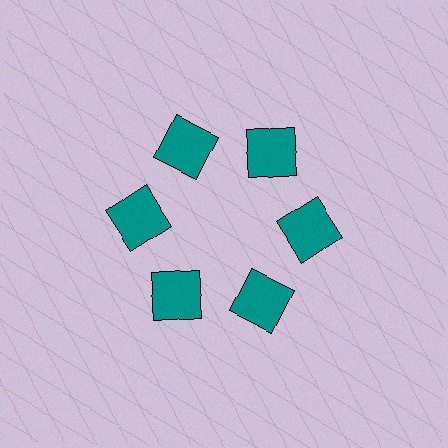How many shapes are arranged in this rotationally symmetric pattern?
There are 6 shapes, arranged in 6 groups of 1.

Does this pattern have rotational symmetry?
Yes, this pattern has 6-fold rotational symmetry. It looks the same after rotating 60 degrees around the center.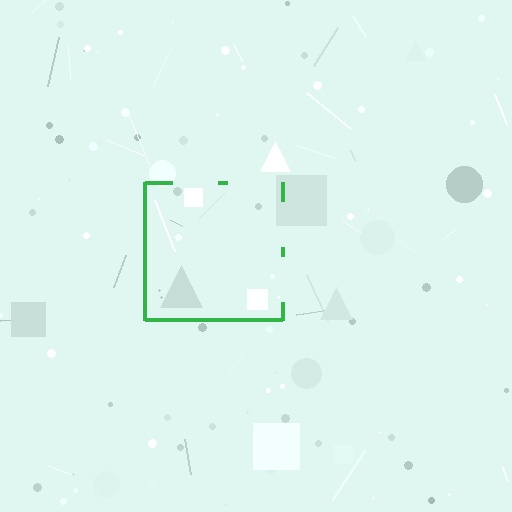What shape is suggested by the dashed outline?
The dashed outline suggests a square.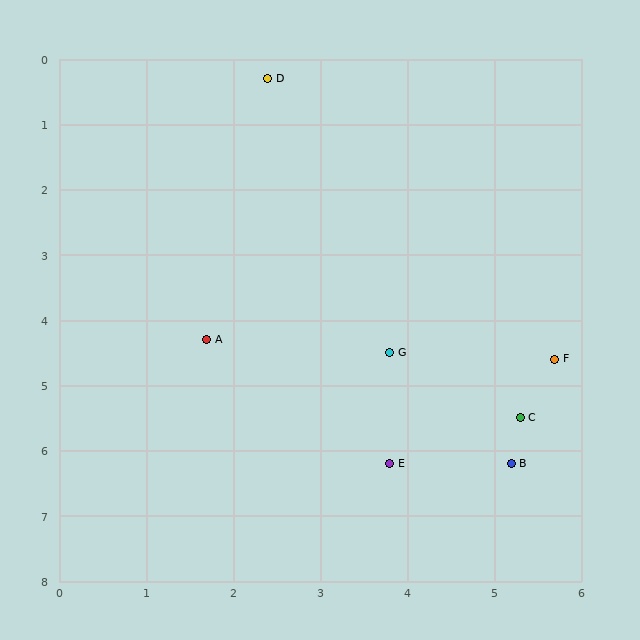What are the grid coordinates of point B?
Point B is at approximately (5.2, 6.2).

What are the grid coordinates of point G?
Point G is at approximately (3.8, 4.5).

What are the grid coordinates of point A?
Point A is at approximately (1.7, 4.3).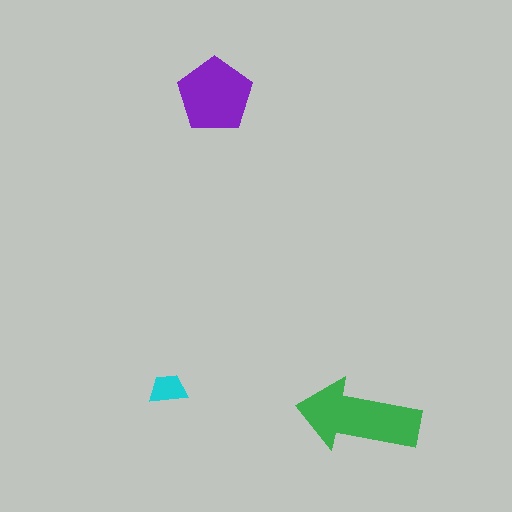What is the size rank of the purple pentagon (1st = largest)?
2nd.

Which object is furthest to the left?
The cyan trapezoid is leftmost.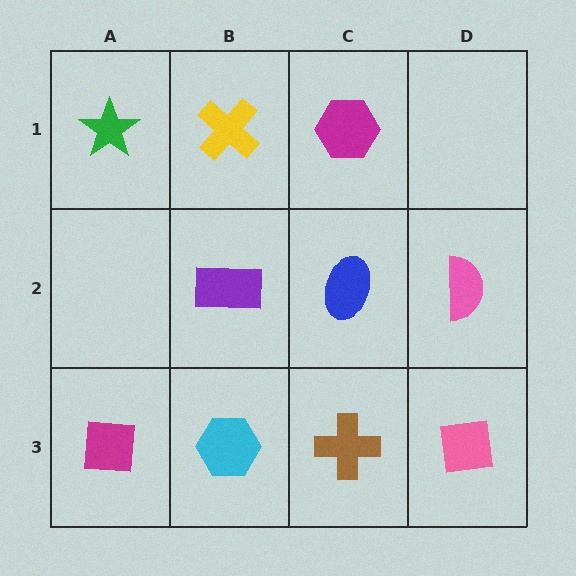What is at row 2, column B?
A purple rectangle.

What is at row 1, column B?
A yellow cross.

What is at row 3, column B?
A cyan hexagon.